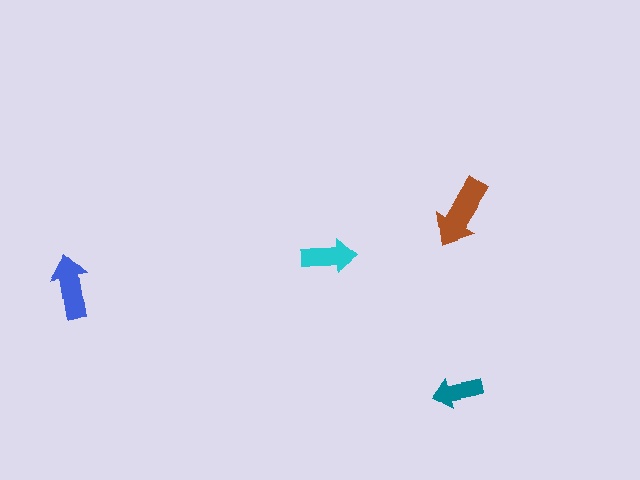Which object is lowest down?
The teal arrow is bottommost.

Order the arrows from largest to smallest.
the brown one, the blue one, the cyan one, the teal one.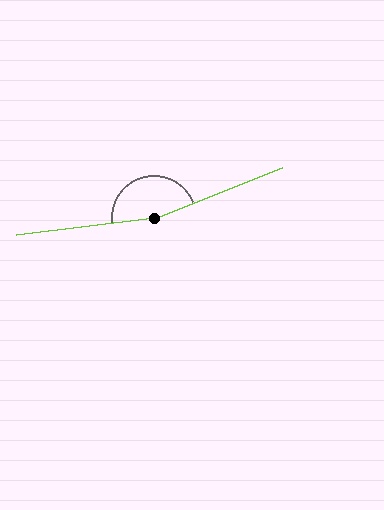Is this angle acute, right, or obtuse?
It is obtuse.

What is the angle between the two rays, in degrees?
Approximately 166 degrees.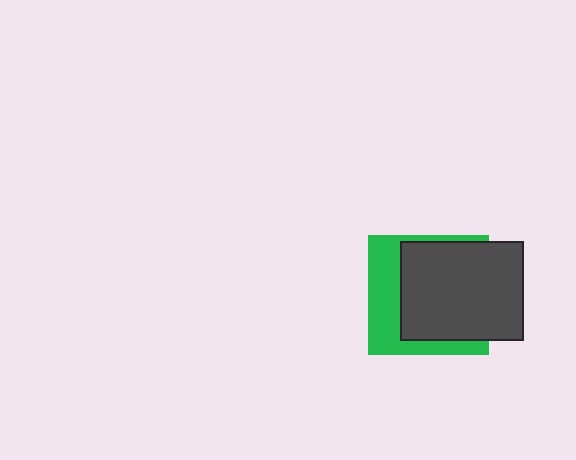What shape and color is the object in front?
The object in front is a dark gray rectangle.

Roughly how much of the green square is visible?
A small part of it is visible (roughly 39%).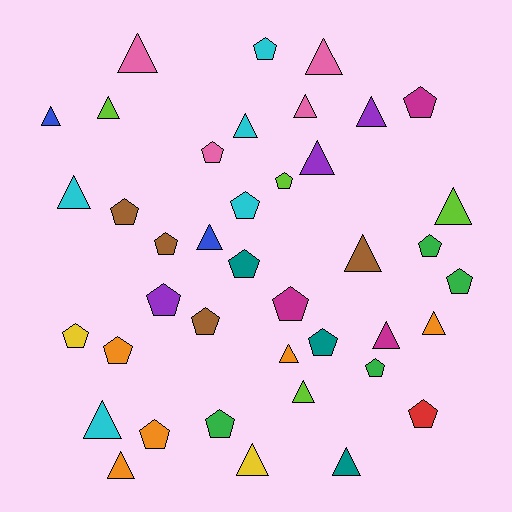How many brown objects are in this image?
There are 4 brown objects.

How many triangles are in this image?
There are 20 triangles.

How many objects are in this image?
There are 40 objects.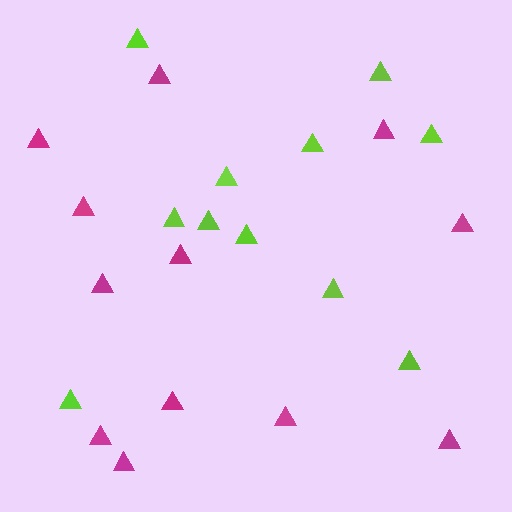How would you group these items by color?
There are 2 groups: one group of lime triangles (11) and one group of magenta triangles (12).